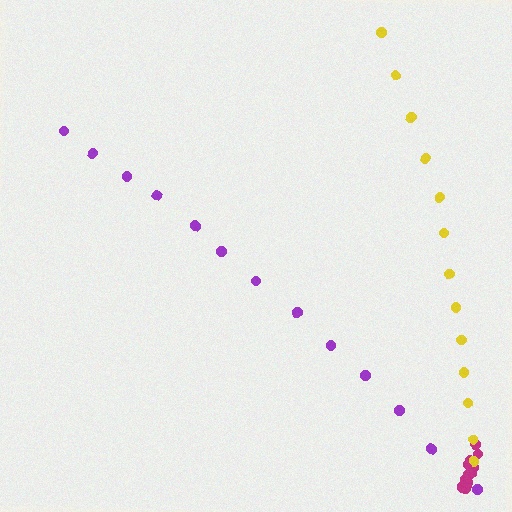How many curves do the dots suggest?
There are 3 distinct paths.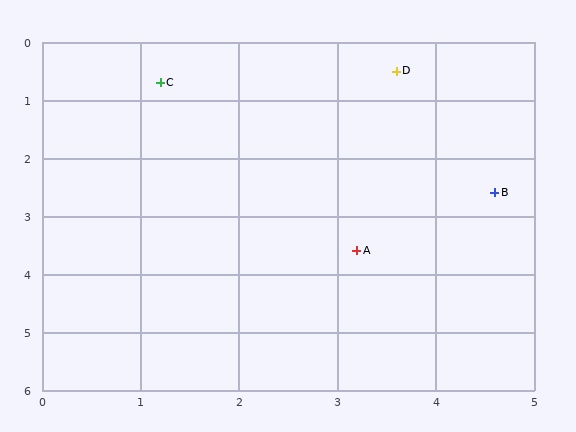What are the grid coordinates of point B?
Point B is at approximately (4.6, 2.6).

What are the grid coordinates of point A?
Point A is at approximately (3.2, 3.6).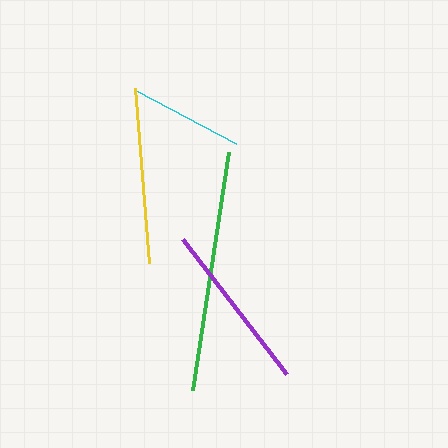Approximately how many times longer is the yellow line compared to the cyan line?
The yellow line is approximately 1.5 times the length of the cyan line.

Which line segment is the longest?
The green line is the longest at approximately 241 pixels.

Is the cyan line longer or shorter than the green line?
The green line is longer than the cyan line.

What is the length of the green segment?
The green segment is approximately 241 pixels long.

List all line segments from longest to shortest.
From longest to shortest: green, yellow, purple, cyan.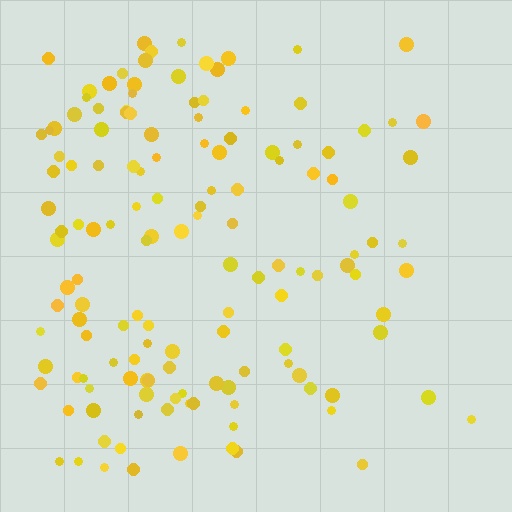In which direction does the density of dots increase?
From right to left, with the left side densest.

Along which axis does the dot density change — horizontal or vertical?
Horizontal.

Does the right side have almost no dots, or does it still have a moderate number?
Still a moderate number, just noticeably fewer than the left.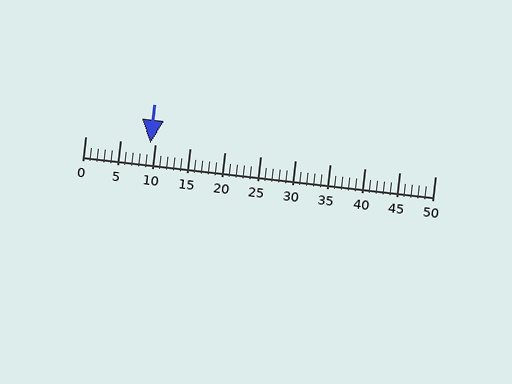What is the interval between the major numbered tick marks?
The major tick marks are spaced 5 units apart.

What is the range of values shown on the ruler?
The ruler shows values from 0 to 50.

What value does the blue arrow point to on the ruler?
The blue arrow points to approximately 9.